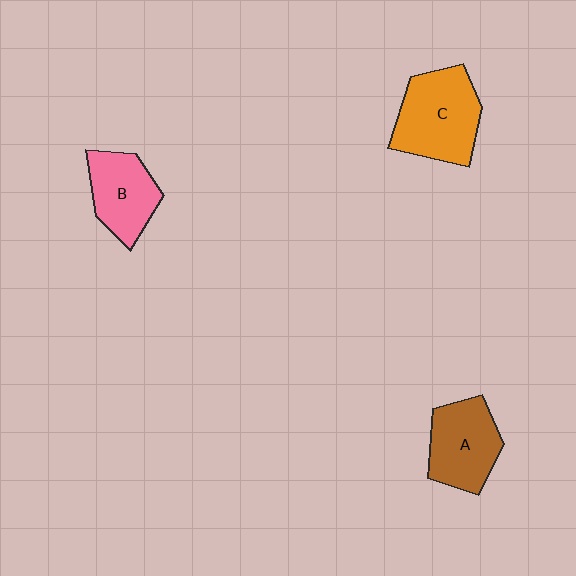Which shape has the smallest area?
Shape B (pink).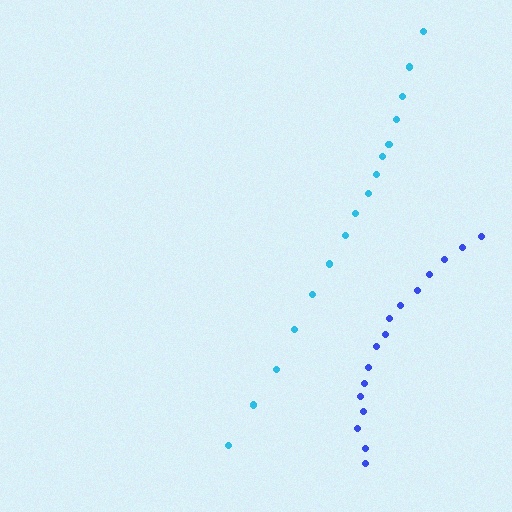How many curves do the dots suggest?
There are 2 distinct paths.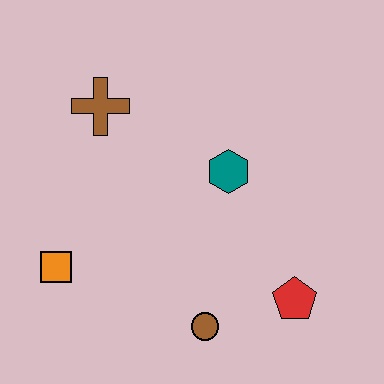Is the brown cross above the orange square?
Yes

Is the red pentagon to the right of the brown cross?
Yes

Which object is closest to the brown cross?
The teal hexagon is closest to the brown cross.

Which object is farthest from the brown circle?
The brown cross is farthest from the brown circle.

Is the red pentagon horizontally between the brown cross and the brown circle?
No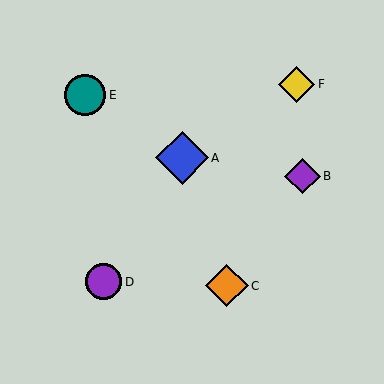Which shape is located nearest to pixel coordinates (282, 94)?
The yellow diamond (labeled F) at (296, 84) is nearest to that location.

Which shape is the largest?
The blue diamond (labeled A) is the largest.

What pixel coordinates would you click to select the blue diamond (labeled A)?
Click at (182, 158) to select the blue diamond A.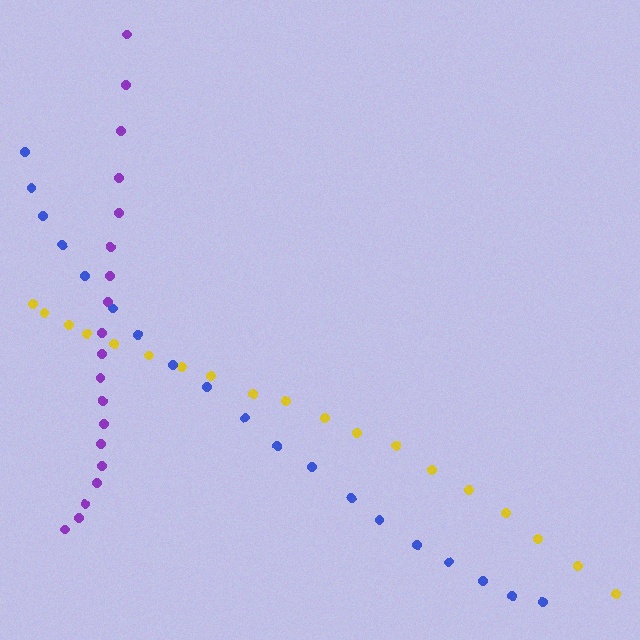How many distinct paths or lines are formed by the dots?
There are 3 distinct paths.